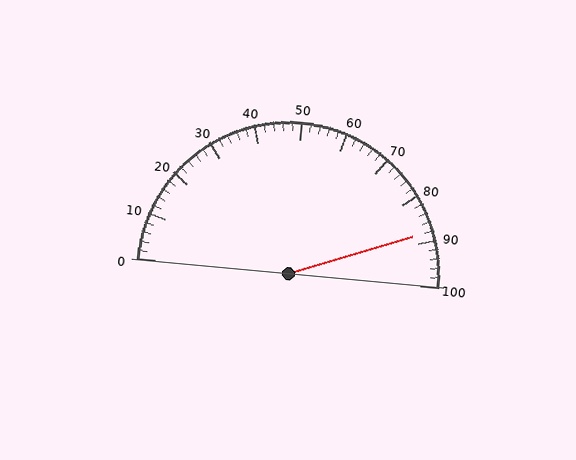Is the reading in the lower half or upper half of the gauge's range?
The reading is in the upper half of the range (0 to 100).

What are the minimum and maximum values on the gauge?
The gauge ranges from 0 to 100.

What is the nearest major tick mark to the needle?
The nearest major tick mark is 90.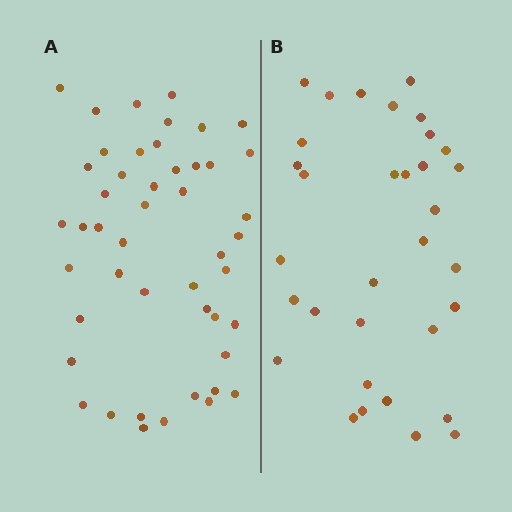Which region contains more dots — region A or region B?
Region A (the left region) has more dots.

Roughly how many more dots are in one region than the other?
Region A has approximately 15 more dots than region B.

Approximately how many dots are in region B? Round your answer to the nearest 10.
About 30 dots. (The exact count is 33, which rounds to 30.)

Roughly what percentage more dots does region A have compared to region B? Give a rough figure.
About 40% more.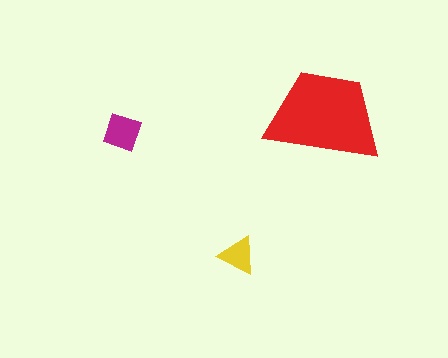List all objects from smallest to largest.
The yellow triangle, the magenta diamond, the red trapezoid.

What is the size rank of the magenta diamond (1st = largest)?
2nd.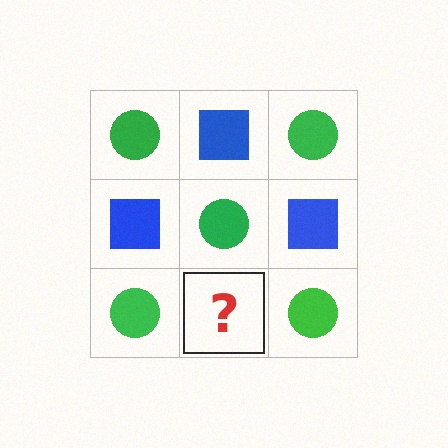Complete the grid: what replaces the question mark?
The question mark should be replaced with a blue square.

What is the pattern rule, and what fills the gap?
The rule is that it alternates green circle and blue square in a checkerboard pattern. The gap should be filled with a blue square.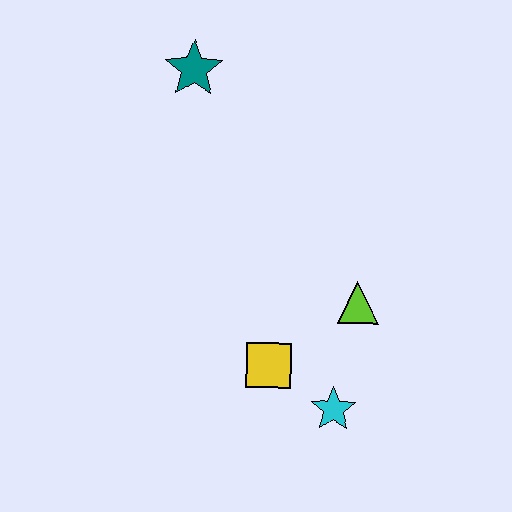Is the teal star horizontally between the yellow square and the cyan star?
No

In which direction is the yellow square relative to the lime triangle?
The yellow square is to the left of the lime triangle.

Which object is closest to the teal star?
The lime triangle is closest to the teal star.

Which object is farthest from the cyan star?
The teal star is farthest from the cyan star.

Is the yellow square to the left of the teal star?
No